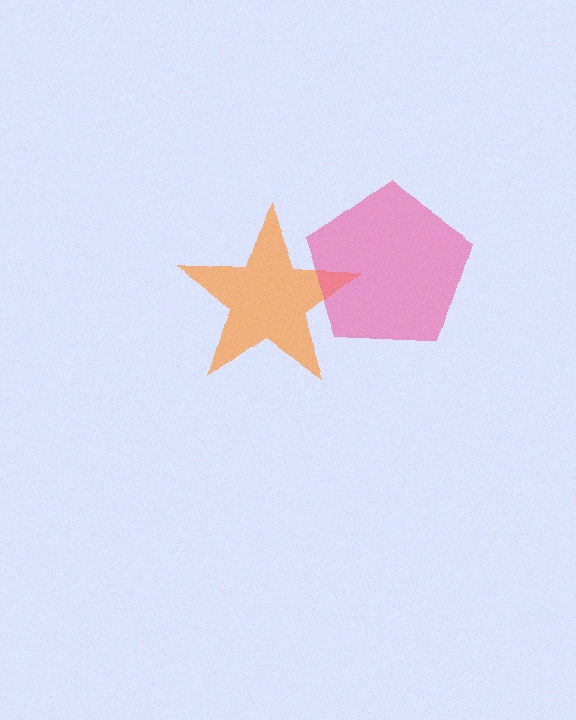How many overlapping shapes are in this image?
There are 2 overlapping shapes in the image.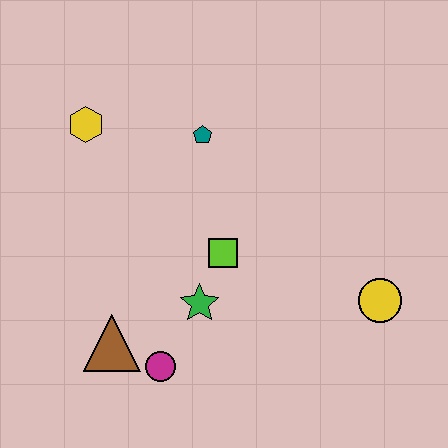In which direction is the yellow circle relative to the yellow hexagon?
The yellow circle is to the right of the yellow hexagon.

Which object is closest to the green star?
The lime square is closest to the green star.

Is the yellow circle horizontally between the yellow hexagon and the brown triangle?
No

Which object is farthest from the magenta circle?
The yellow hexagon is farthest from the magenta circle.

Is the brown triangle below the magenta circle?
No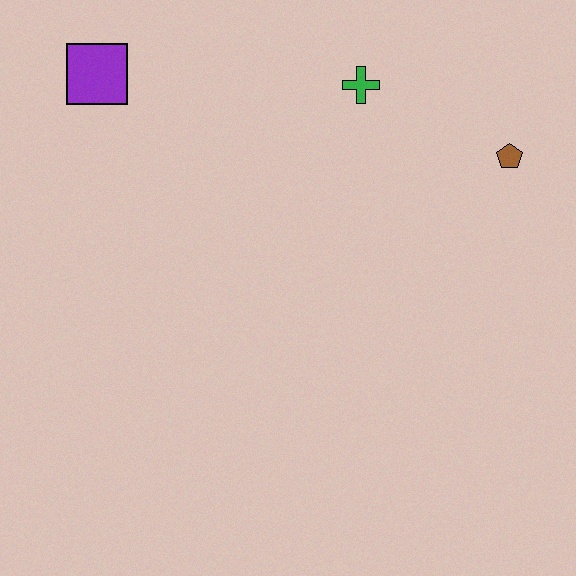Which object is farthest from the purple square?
The brown pentagon is farthest from the purple square.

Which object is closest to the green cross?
The brown pentagon is closest to the green cross.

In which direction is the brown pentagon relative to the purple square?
The brown pentagon is to the right of the purple square.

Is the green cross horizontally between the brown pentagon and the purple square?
Yes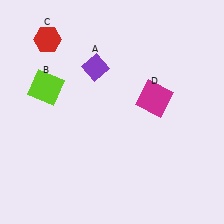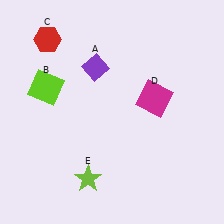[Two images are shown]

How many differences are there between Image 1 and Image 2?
There is 1 difference between the two images.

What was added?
A lime star (E) was added in Image 2.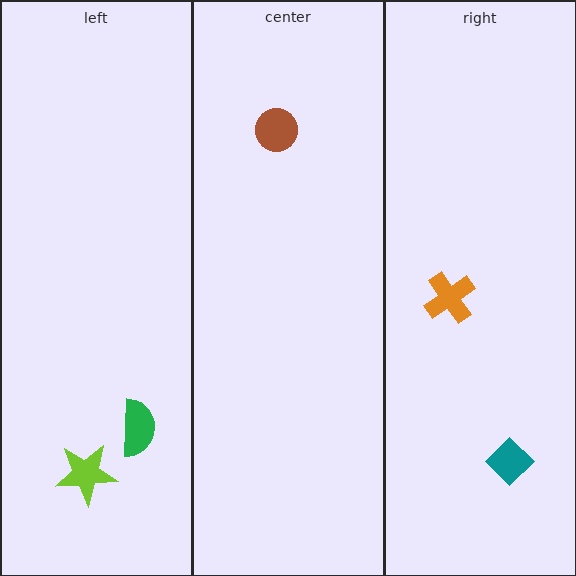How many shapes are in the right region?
2.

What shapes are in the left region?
The green semicircle, the lime star.